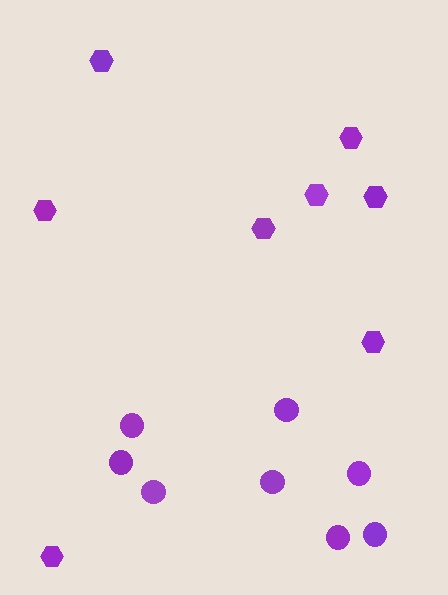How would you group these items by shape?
There are 2 groups: one group of hexagons (8) and one group of circles (8).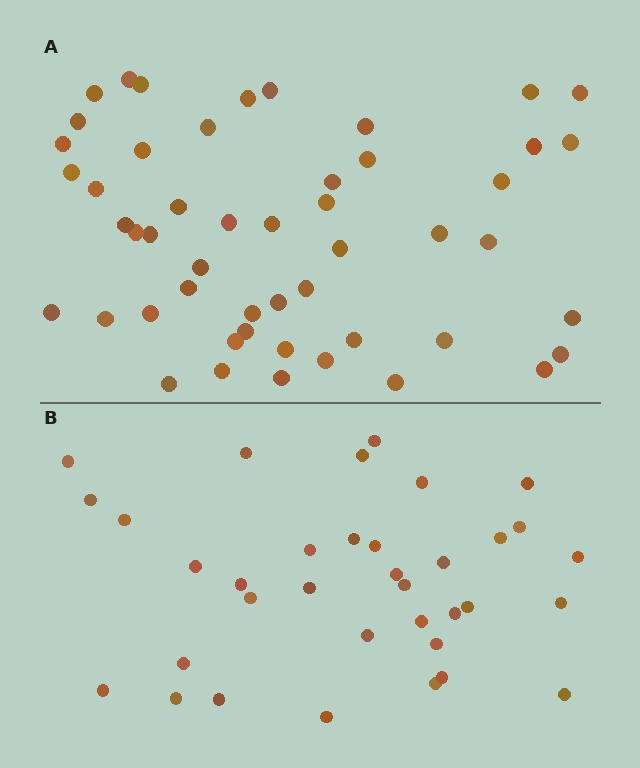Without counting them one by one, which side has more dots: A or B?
Region A (the top region) has more dots.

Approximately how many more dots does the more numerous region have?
Region A has approximately 15 more dots than region B.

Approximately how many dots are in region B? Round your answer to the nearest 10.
About 40 dots. (The exact count is 35, which rounds to 40.)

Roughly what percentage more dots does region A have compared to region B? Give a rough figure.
About 45% more.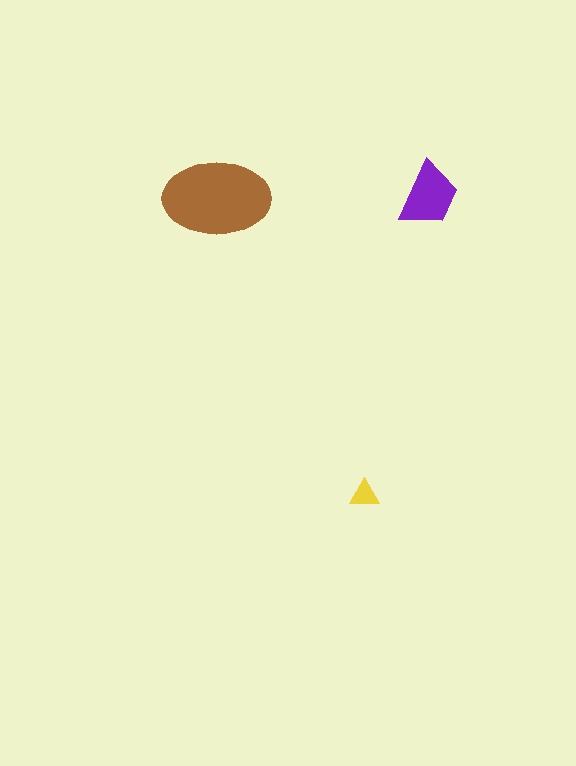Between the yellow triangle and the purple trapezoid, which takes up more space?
The purple trapezoid.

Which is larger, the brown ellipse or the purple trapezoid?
The brown ellipse.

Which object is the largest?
The brown ellipse.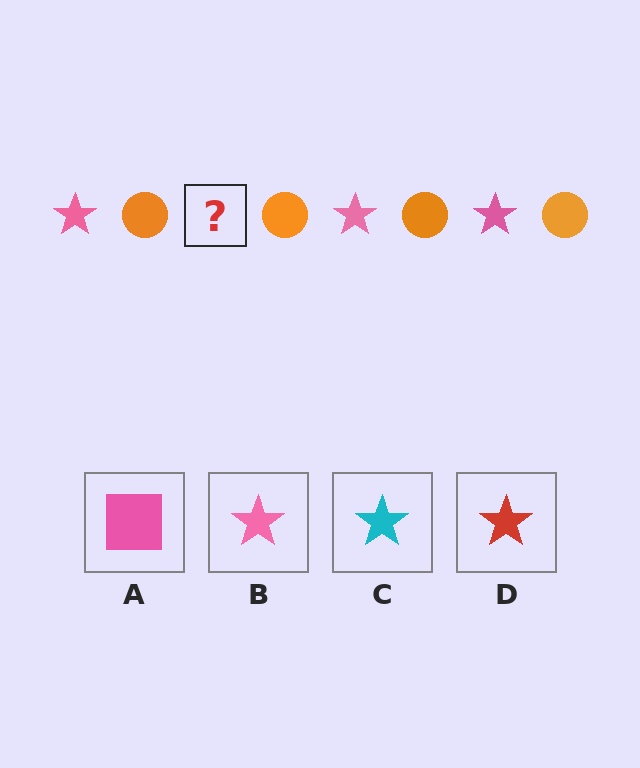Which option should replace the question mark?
Option B.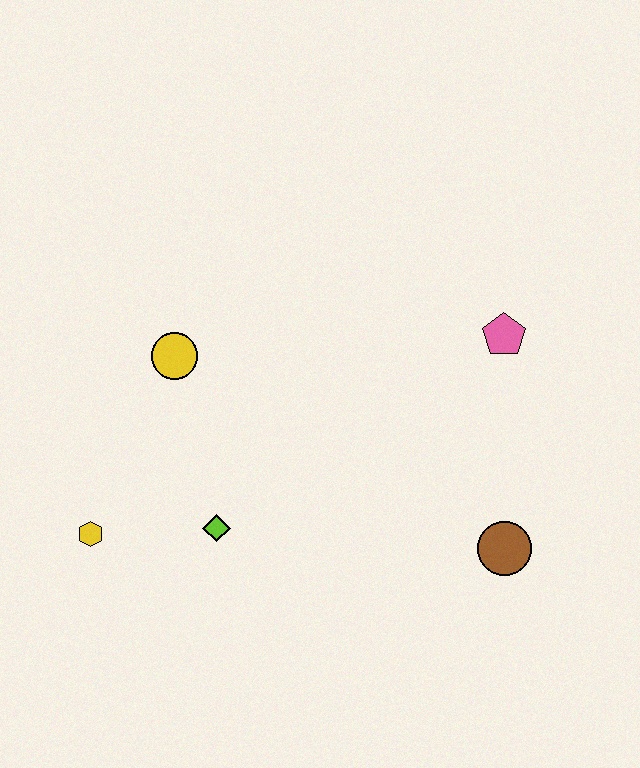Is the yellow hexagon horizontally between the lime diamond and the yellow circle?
No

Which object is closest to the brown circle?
The pink pentagon is closest to the brown circle.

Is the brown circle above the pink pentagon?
No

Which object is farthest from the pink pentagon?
The yellow hexagon is farthest from the pink pentagon.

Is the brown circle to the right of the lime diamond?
Yes